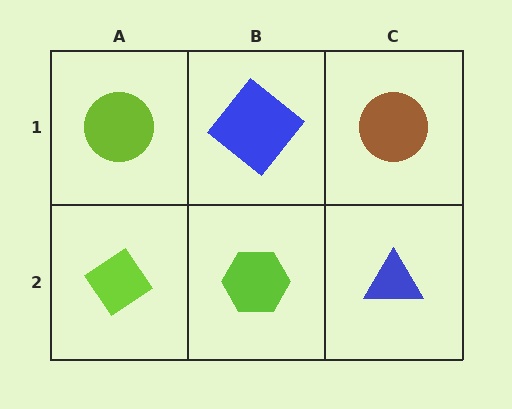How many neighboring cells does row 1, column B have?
3.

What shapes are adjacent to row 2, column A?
A lime circle (row 1, column A), a lime hexagon (row 2, column B).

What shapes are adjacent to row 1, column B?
A lime hexagon (row 2, column B), a lime circle (row 1, column A), a brown circle (row 1, column C).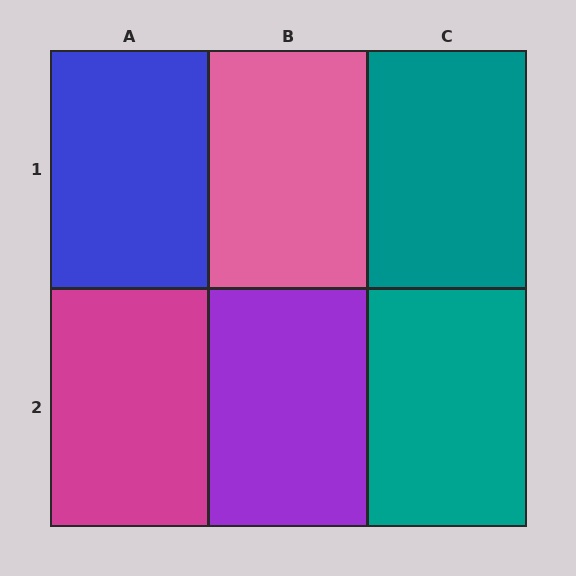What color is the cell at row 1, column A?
Blue.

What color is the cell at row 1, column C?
Teal.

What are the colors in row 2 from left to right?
Magenta, purple, teal.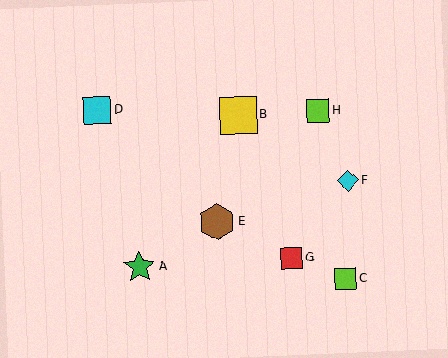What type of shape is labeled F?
Shape F is a cyan diamond.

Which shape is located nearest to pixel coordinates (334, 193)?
The cyan diamond (labeled F) at (348, 180) is nearest to that location.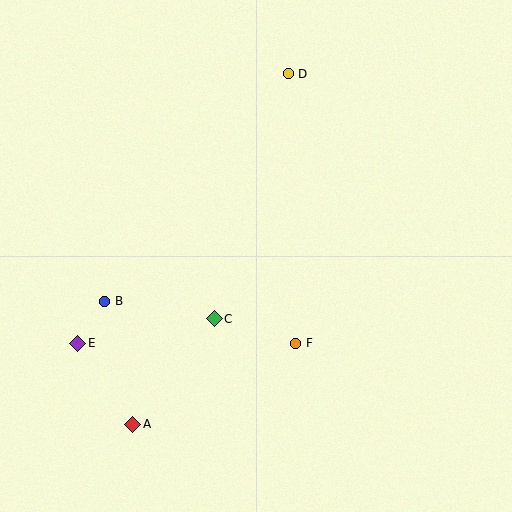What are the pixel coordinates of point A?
Point A is at (133, 424).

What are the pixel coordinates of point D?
Point D is at (288, 74).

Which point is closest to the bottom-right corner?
Point F is closest to the bottom-right corner.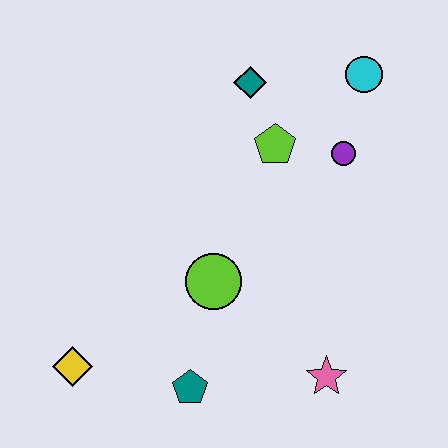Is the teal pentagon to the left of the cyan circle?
Yes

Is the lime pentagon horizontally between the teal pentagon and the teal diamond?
No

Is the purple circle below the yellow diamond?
No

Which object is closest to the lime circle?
The teal pentagon is closest to the lime circle.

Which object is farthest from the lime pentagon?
The yellow diamond is farthest from the lime pentagon.